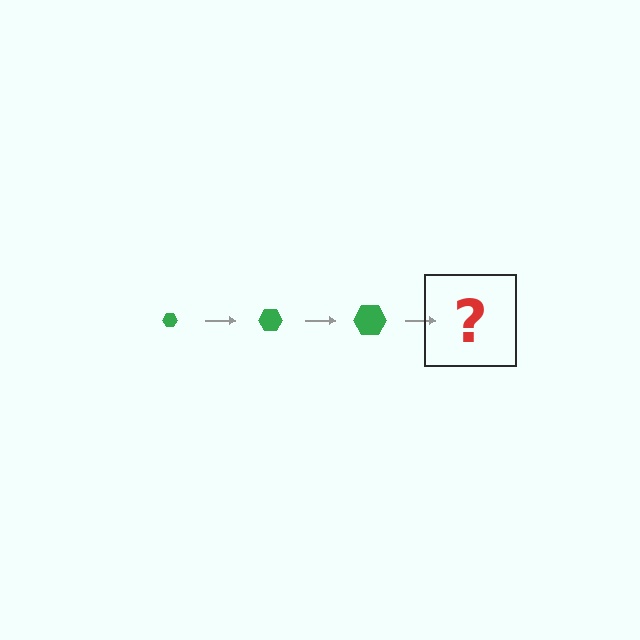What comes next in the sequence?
The next element should be a green hexagon, larger than the previous one.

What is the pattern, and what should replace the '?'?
The pattern is that the hexagon gets progressively larger each step. The '?' should be a green hexagon, larger than the previous one.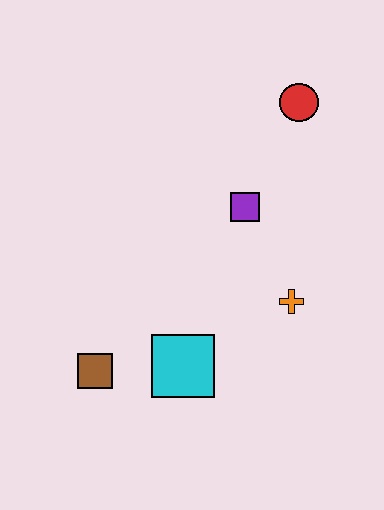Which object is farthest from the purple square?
The brown square is farthest from the purple square.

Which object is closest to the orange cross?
The purple square is closest to the orange cross.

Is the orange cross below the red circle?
Yes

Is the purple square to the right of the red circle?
No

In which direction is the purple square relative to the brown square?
The purple square is above the brown square.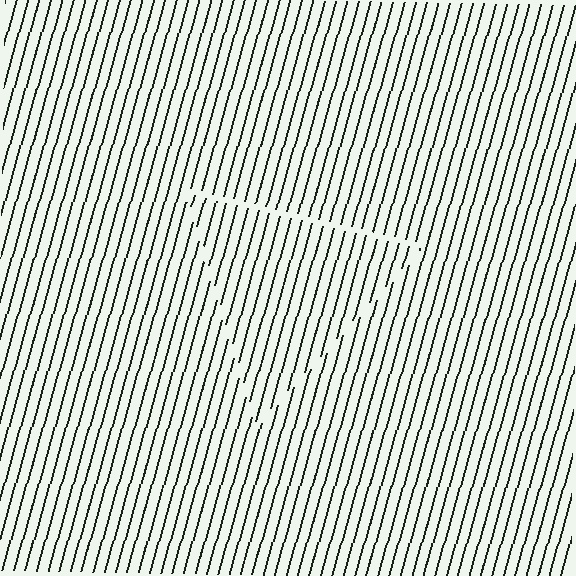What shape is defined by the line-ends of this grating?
An illusory triangle. The interior of the shape contains the same grating, shifted by half a period — the contour is defined by the phase discontinuity where line-ends from the inner and outer gratings abut.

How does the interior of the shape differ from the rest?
The interior of the shape contains the same grating, shifted by half a period — the contour is defined by the phase discontinuity where line-ends from the inner and outer gratings abut.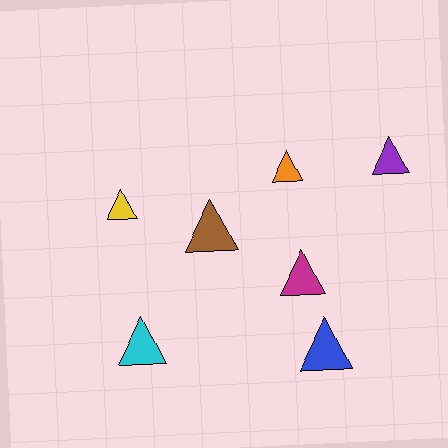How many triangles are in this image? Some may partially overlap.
There are 7 triangles.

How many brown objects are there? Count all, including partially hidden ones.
There is 1 brown object.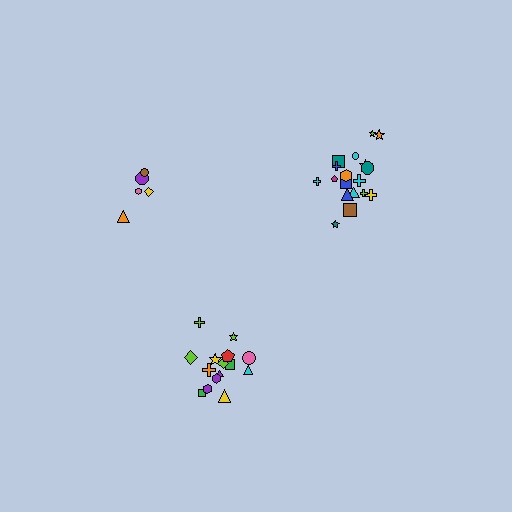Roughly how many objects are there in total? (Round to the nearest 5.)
Roughly 40 objects in total.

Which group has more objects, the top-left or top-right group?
The top-right group.